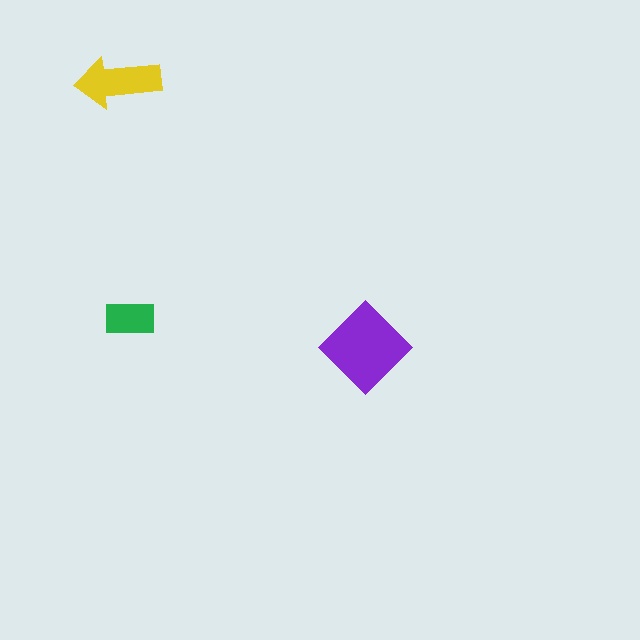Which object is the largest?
The purple diamond.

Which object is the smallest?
The green rectangle.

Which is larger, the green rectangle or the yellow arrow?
The yellow arrow.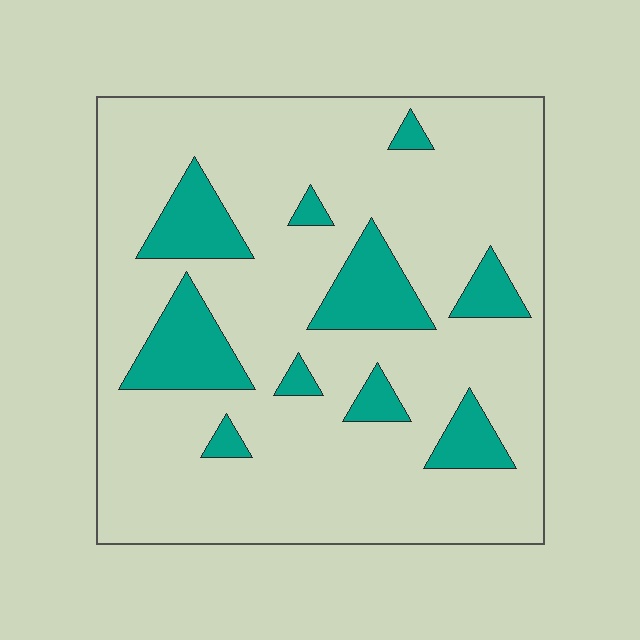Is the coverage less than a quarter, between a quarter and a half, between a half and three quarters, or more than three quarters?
Less than a quarter.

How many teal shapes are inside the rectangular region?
10.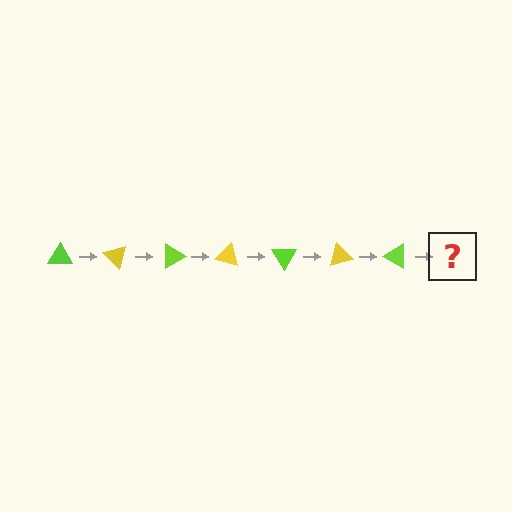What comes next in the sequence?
The next element should be a yellow triangle, rotated 315 degrees from the start.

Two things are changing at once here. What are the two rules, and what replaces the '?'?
The two rules are that it rotates 45 degrees each step and the color cycles through lime and yellow. The '?' should be a yellow triangle, rotated 315 degrees from the start.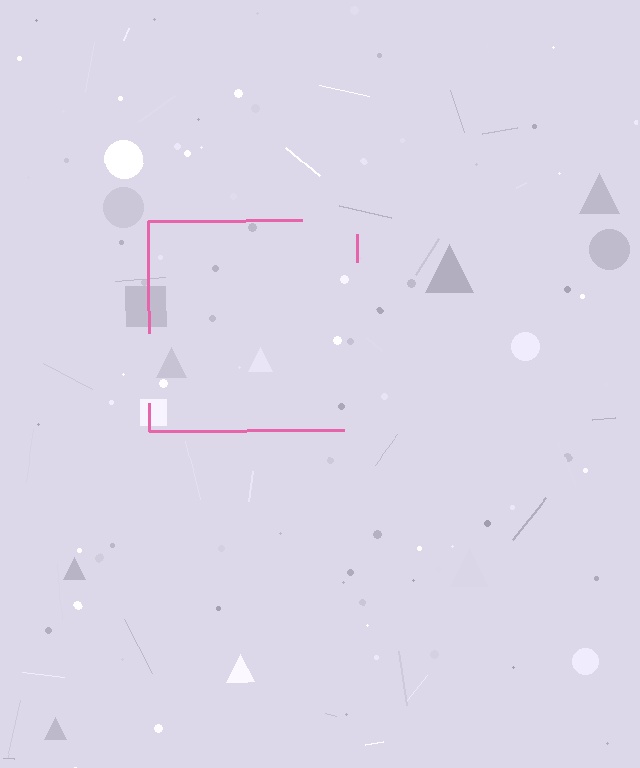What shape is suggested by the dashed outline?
The dashed outline suggests a square.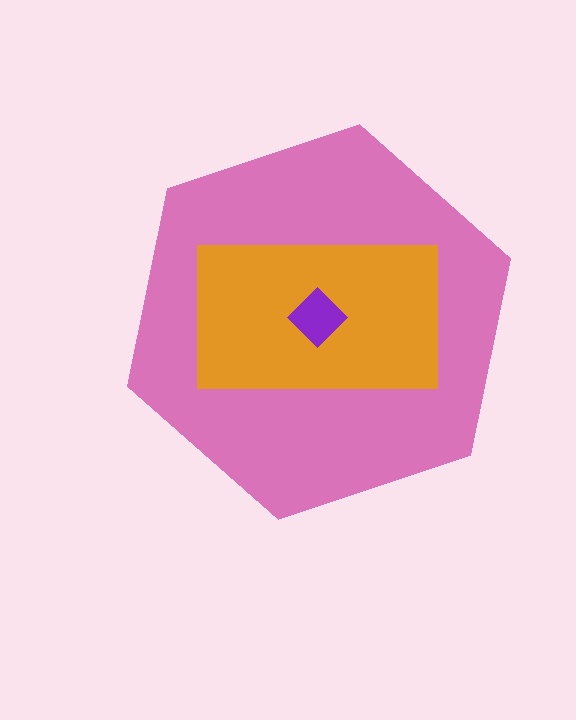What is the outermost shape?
The pink hexagon.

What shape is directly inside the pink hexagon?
The orange rectangle.